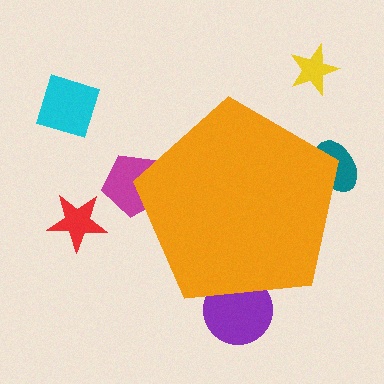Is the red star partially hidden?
No, the red star is fully visible.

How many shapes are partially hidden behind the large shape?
3 shapes are partially hidden.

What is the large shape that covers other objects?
An orange pentagon.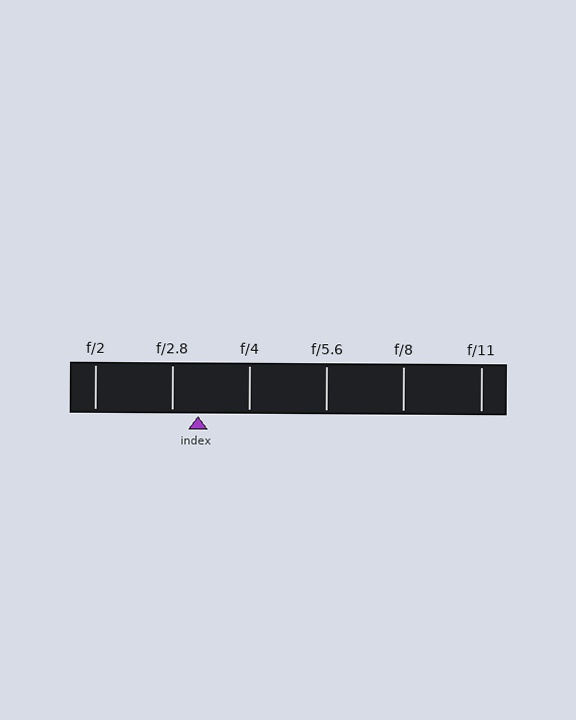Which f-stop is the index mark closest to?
The index mark is closest to f/2.8.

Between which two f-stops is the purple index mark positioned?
The index mark is between f/2.8 and f/4.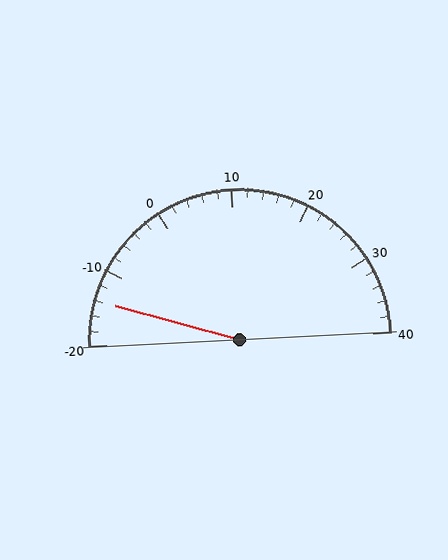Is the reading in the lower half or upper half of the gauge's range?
The reading is in the lower half of the range (-20 to 40).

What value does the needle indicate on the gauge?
The needle indicates approximately -14.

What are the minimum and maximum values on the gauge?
The gauge ranges from -20 to 40.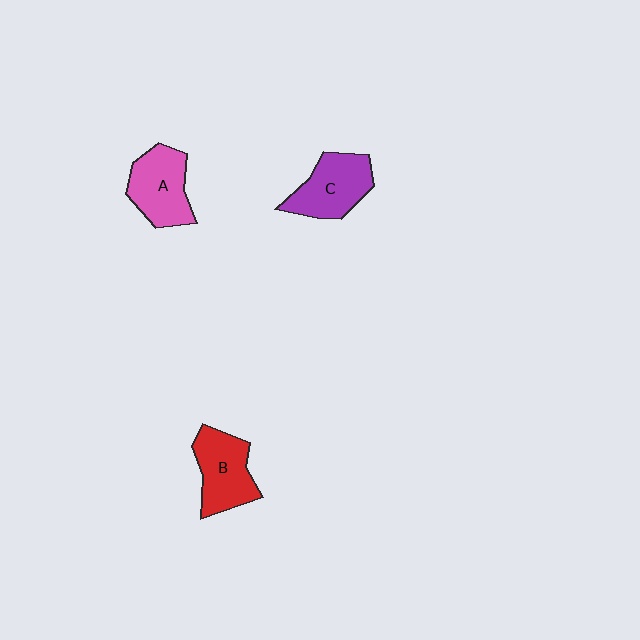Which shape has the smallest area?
Shape A (pink).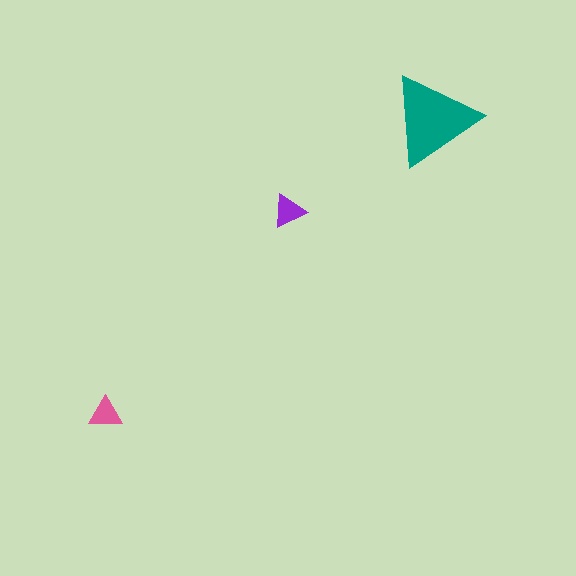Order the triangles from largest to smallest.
the teal one, the purple one, the pink one.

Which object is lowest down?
The pink triangle is bottommost.